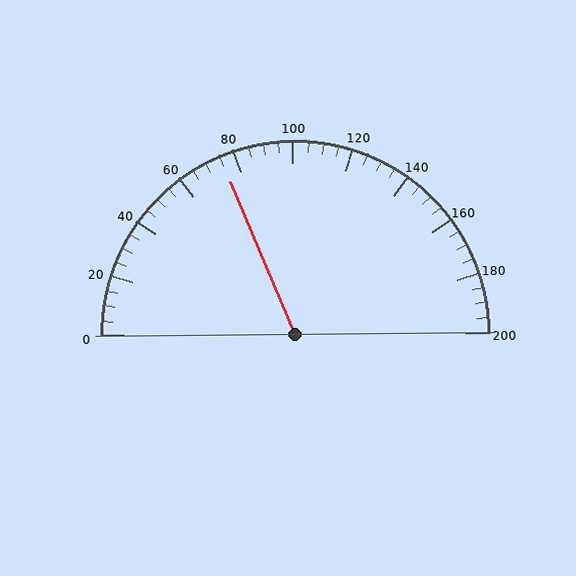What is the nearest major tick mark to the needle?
The nearest major tick mark is 80.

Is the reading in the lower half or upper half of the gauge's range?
The reading is in the lower half of the range (0 to 200).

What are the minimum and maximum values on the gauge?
The gauge ranges from 0 to 200.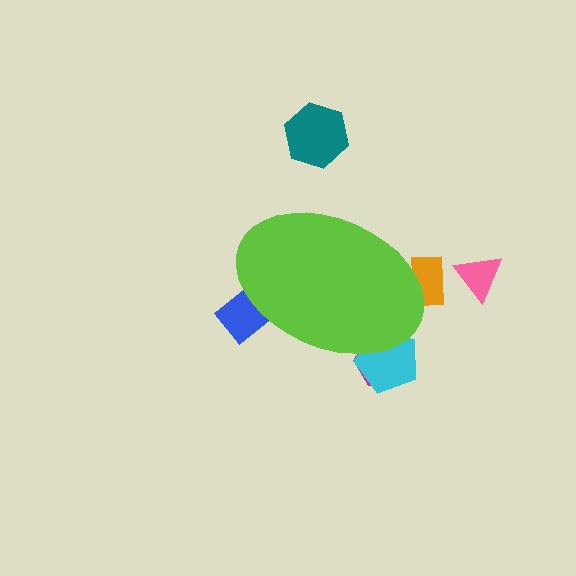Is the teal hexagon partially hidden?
No, the teal hexagon is fully visible.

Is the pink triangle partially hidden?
No, the pink triangle is fully visible.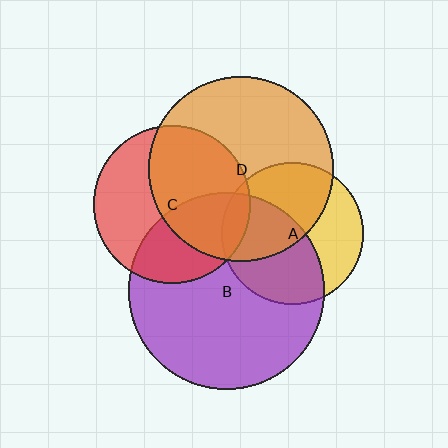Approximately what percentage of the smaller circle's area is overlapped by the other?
Approximately 50%.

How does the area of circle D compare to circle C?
Approximately 1.4 times.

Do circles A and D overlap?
Yes.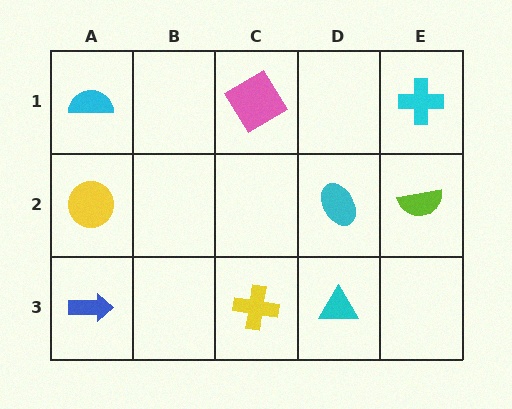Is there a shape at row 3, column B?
No, that cell is empty.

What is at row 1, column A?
A cyan semicircle.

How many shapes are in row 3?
3 shapes.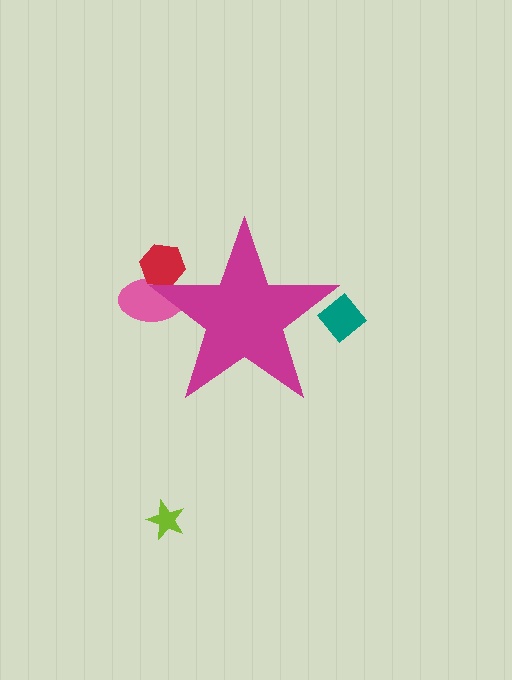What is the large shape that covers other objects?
A magenta star.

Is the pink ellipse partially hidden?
Yes, the pink ellipse is partially hidden behind the magenta star.